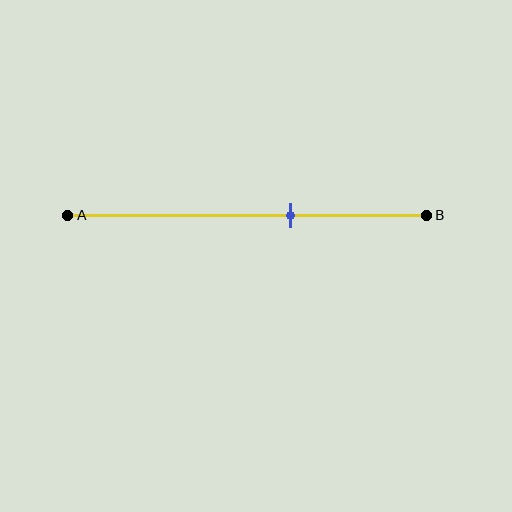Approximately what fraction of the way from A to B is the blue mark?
The blue mark is approximately 60% of the way from A to B.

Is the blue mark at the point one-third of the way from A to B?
No, the mark is at about 60% from A, not at the 33% one-third point.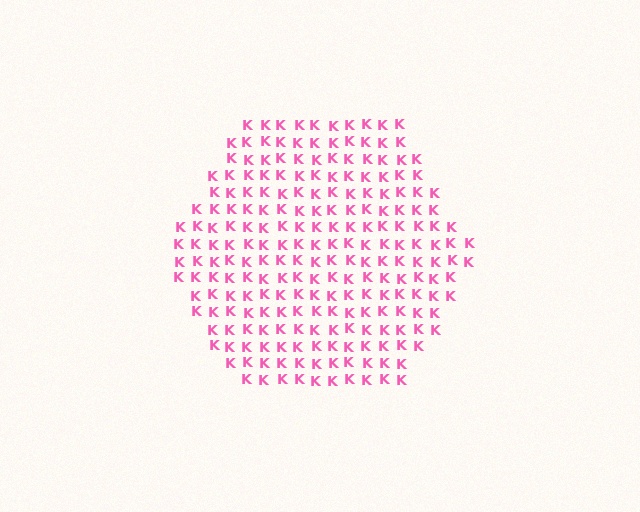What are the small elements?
The small elements are letter K's.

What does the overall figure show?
The overall figure shows a hexagon.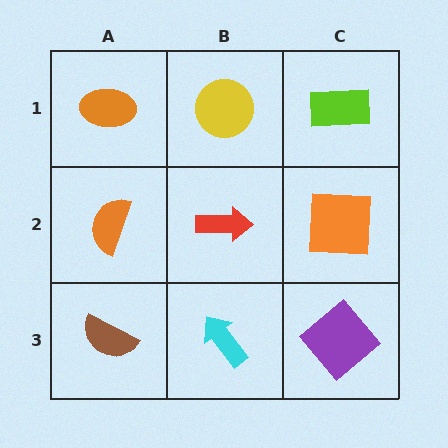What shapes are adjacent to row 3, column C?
An orange square (row 2, column C), a cyan arrow (row 3, column B).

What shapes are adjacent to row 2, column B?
A yellow circle (row 1, column B), a cyan arrow (row 3, column B), an orange semicircle (row 2, column A), an orange square (row 2, column C).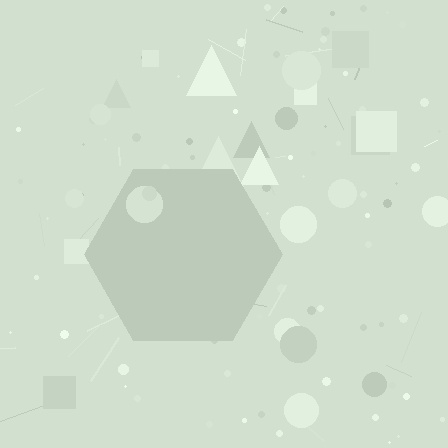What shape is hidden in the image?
A hexagon is hidden in the image.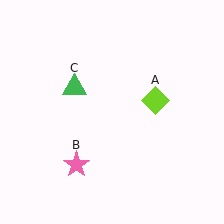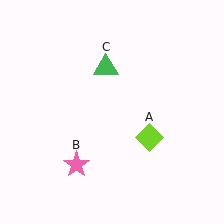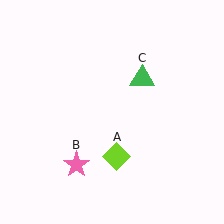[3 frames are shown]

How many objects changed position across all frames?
2 objects changed position: lime diamond (object A), green triangle (object C).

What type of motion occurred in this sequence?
The lime diamond (object A), green triangle (object C) rotated clockwise around the center of the scene.